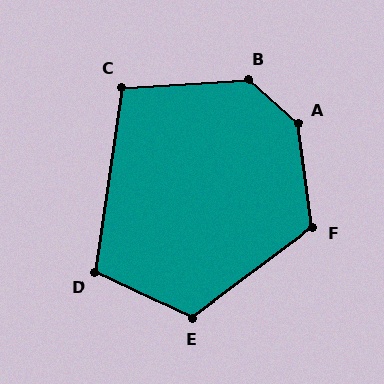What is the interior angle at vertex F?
Approximately 118 degrees (obtuse).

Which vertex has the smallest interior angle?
C, at approximately 102 degrees.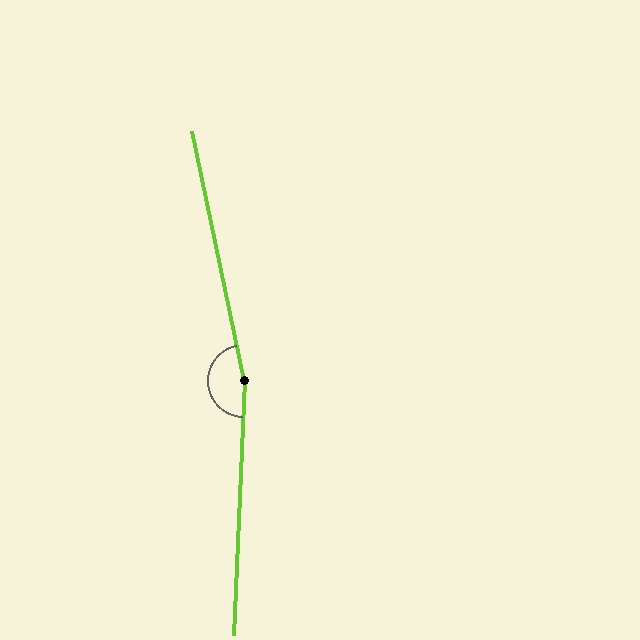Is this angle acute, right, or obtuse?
It is obtuse.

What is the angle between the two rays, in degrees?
Approximately 166 degrees.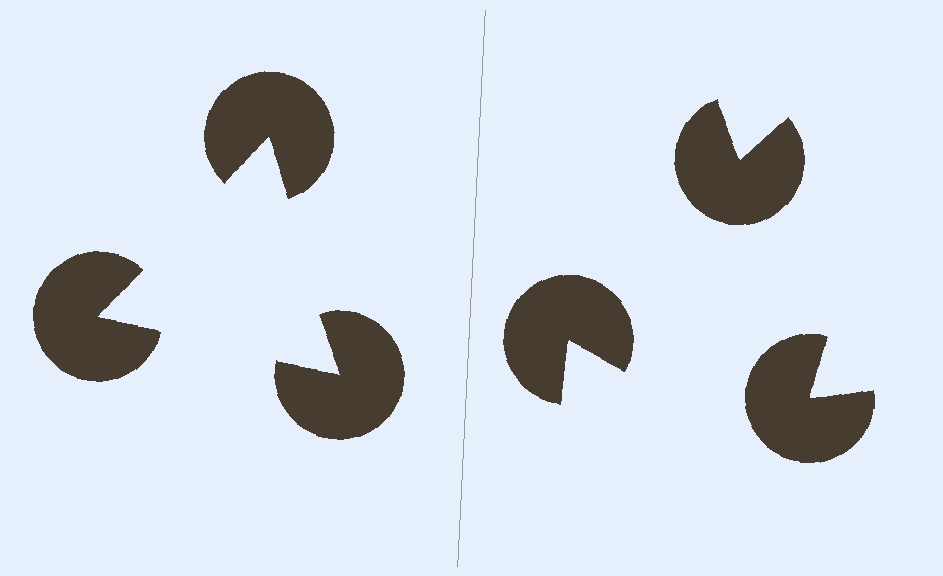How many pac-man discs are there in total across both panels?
6 — 3 on each side.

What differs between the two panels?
The pac-man discs are positioned identically on both sides; only the wedge orientations differ. On the left they align to a triangle; on the right they are misaligned.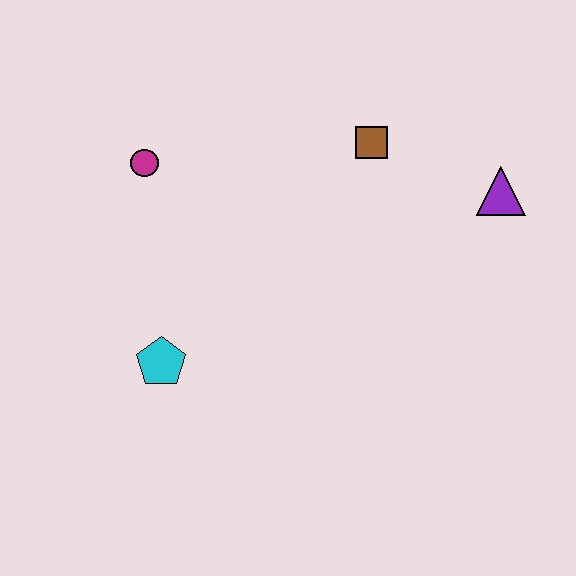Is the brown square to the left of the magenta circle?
No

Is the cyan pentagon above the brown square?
No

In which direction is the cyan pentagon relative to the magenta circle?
The cyan pentagon is below the magenta circle.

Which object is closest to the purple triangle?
The brown square is closest to the purple triangle.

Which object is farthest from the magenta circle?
The purple triangle is farthest from the magenta circle.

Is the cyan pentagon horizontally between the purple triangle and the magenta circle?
Yes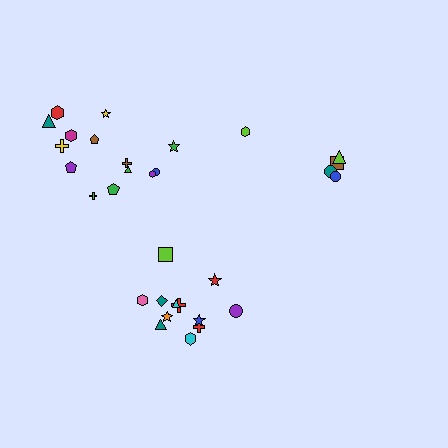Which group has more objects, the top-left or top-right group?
The top-left group.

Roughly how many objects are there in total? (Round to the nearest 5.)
Roughly 30 objects in total.